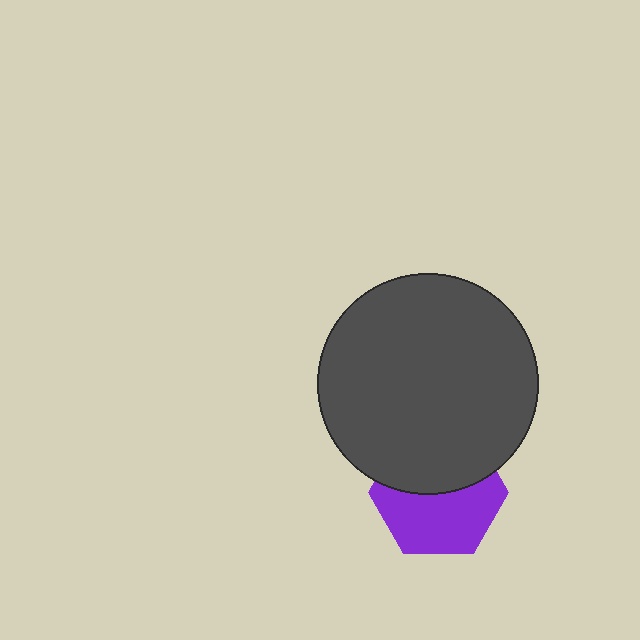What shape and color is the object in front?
The object in front is a dark gray circle.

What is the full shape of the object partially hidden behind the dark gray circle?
The partially hidden object is a purple hexagon.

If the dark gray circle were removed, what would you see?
You would see the complete purple hexagon.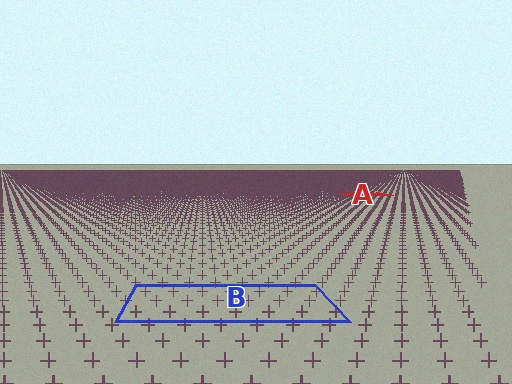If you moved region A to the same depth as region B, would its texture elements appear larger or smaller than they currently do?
They would appear larger. At a closer depth, the same texture elements are projected at a bigger on-screen size.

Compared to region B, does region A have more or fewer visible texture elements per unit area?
Region A has more texture elements per unit area — they are packed more densely because it is farther away.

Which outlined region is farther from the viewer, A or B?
Region A is farther from the viewer — the texture elements inside it appear smaller and more densely packed.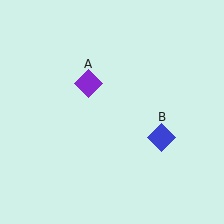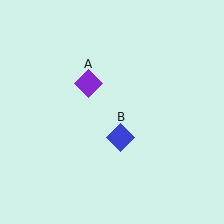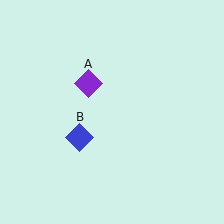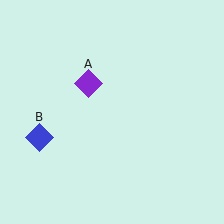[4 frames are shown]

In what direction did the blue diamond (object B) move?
The blue diamond (object B) moved left.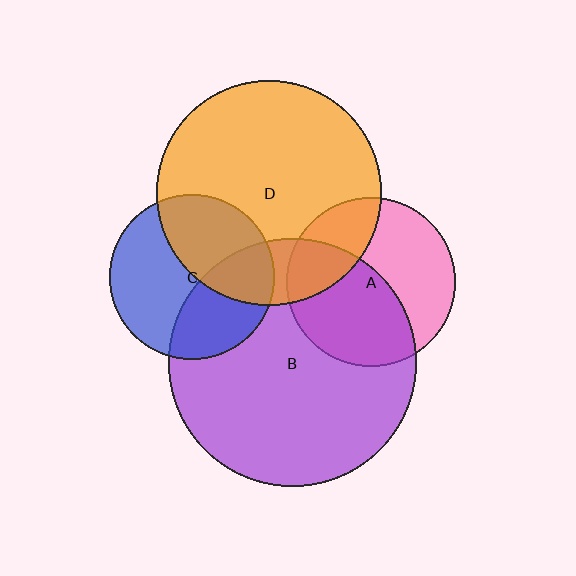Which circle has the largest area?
Circle B (purple).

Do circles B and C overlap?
Yes.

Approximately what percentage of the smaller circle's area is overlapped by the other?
Approximately 35%.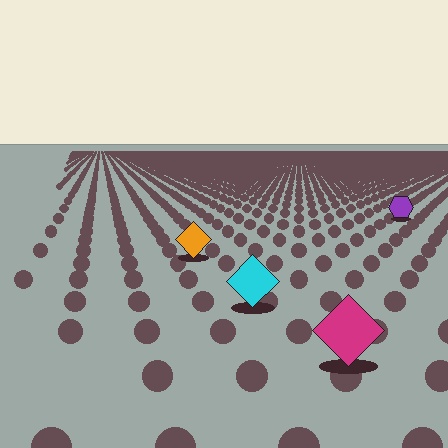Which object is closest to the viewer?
The magenta diamond is closest. The texture marks near it are larger and more spread out.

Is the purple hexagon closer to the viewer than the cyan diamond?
No. The cyan diamond is closer — you can tell from the texture gradient: the ground texture is coarser near it.